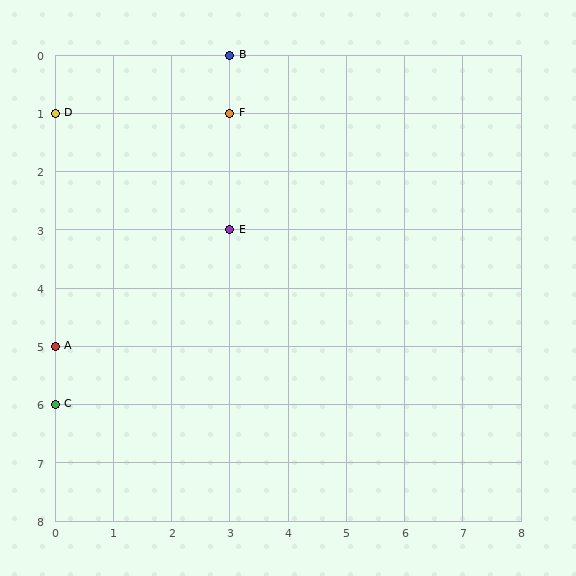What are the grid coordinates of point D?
Point D is at grid coordinates (0, 1).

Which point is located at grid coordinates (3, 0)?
Point B is at (3, 0).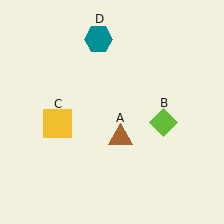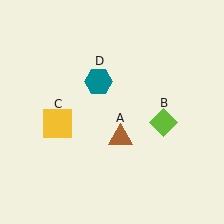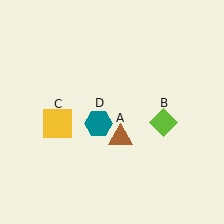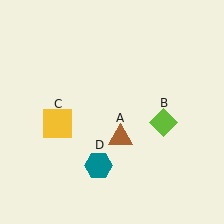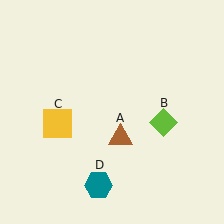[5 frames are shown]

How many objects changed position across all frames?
1 object changed position: teal hexagon (object D).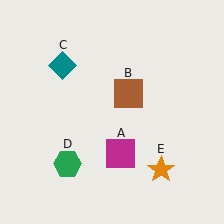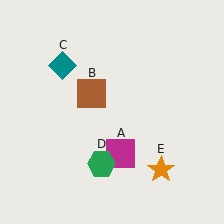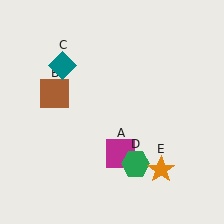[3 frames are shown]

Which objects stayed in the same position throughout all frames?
Magenta square (object A) and teal diamond (object C) and orange star (object E) remained stationary.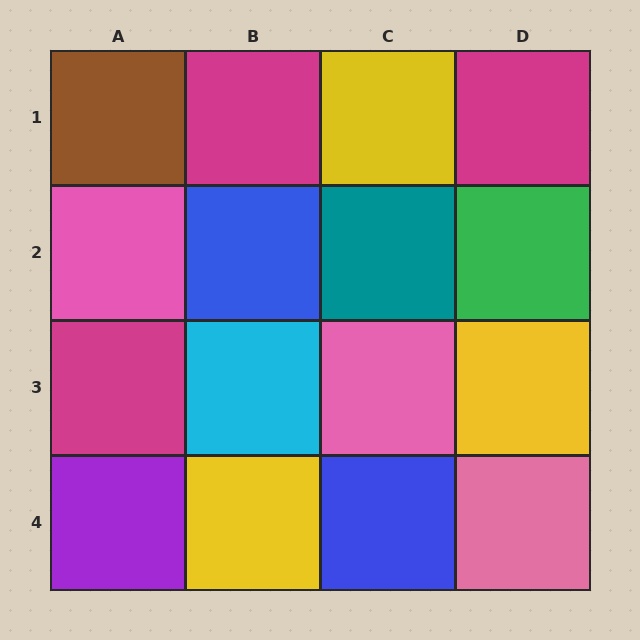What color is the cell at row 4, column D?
Pink.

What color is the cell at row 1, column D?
Magenta.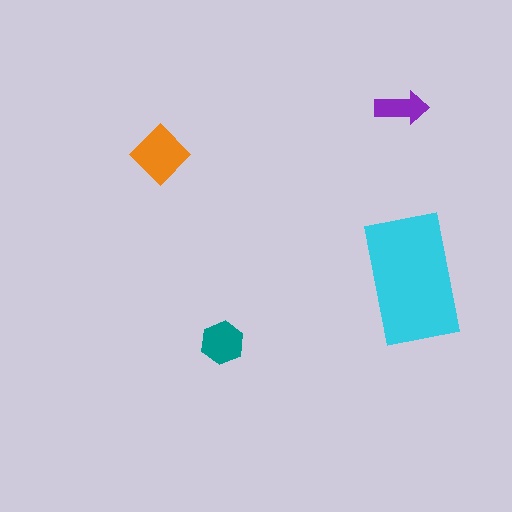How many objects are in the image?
There are 4 objects in the image.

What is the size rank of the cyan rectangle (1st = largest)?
1st.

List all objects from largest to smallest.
The cyan rectangle, the orange diamond, the teal hexagon, the purple arrow.